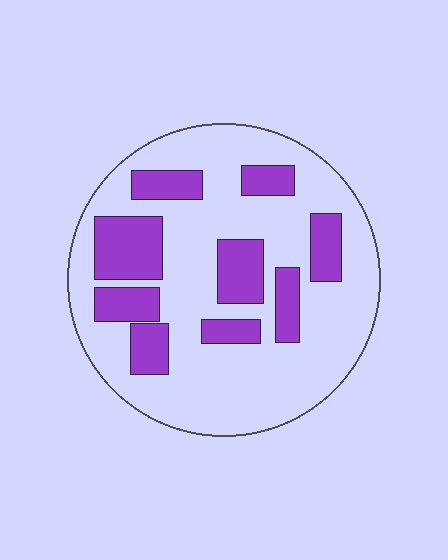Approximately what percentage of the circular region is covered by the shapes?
Approximately 25%.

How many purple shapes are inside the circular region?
9.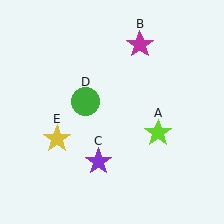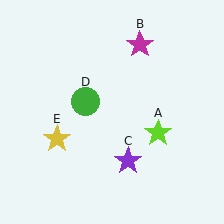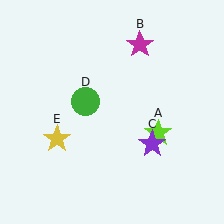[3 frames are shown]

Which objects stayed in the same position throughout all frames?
Lime star (object A) and magenta star (object B) and green circle (object D) and yellow star (object E) remained stationary.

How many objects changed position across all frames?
1 object changed position: purple star (object C).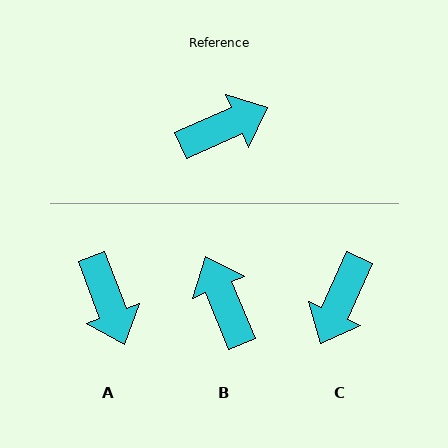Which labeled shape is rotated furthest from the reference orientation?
C, about 138 degrees away.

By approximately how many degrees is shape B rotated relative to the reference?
Approximately 89 degrees counter-clockwise.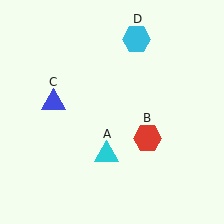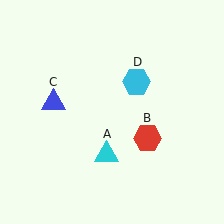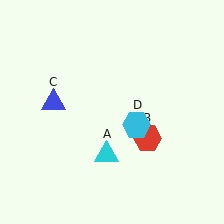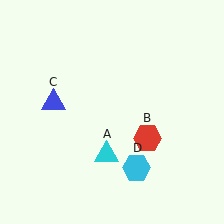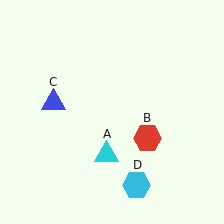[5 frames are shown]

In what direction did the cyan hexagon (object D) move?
The cyan hexagon (object D) moved down.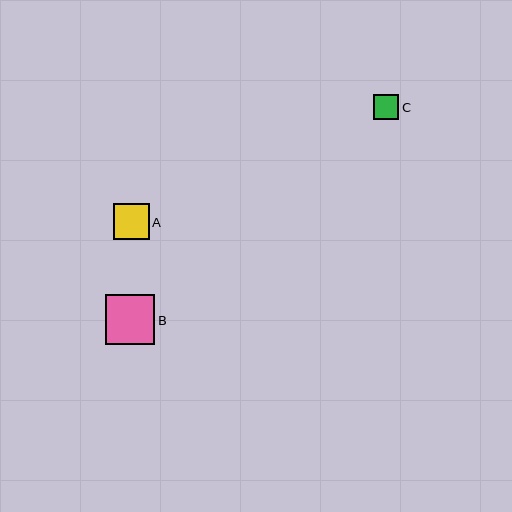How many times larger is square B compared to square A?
Square B is approximately 1.4 times the size of square A.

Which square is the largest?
Square B is the largest with a size of approximately 49 pixels.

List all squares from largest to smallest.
From largest to smallest: B, A, C.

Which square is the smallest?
Square C is the smallest with a size of approximately 25 pixels.